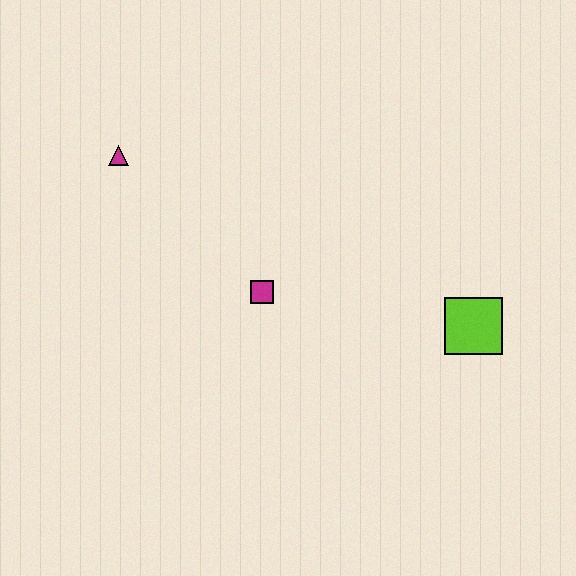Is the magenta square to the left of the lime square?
Yes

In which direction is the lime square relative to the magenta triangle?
The lime square is to the right of the magenta triangle.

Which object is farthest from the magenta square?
The lime square is farthest from the magenta square.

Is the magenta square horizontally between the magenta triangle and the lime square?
Yes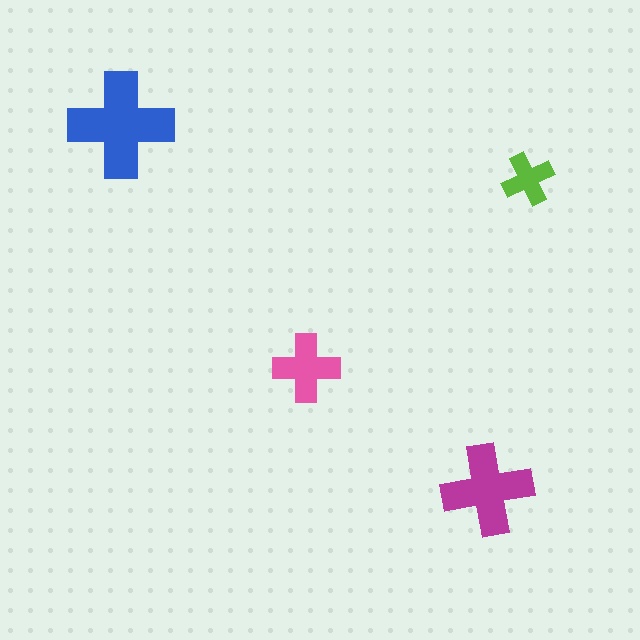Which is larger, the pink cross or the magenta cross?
The magenta one.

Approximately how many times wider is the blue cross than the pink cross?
About 1.5 times wider.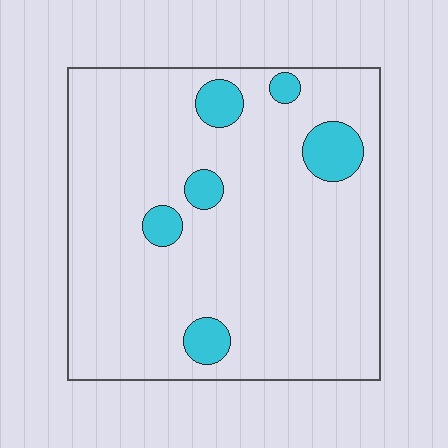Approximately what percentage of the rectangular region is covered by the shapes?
Approximately 10%.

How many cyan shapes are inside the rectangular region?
6.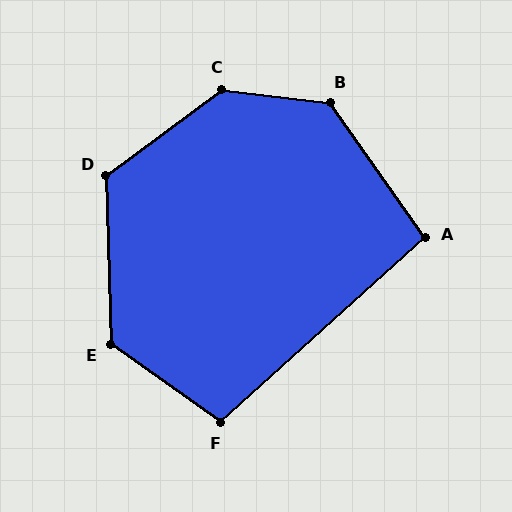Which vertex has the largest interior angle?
C, at approximately 136 degrees.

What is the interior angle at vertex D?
Approximately 125 degrees (obtuse).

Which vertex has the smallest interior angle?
A, at approximately 97 degrees.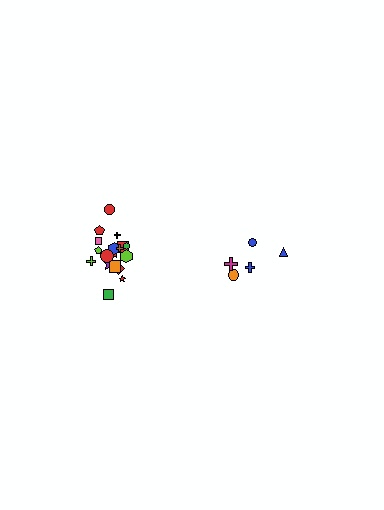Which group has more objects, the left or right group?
The left group.